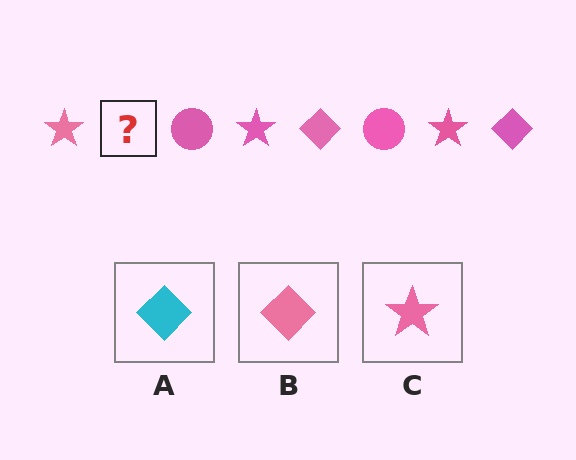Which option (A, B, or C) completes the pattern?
B.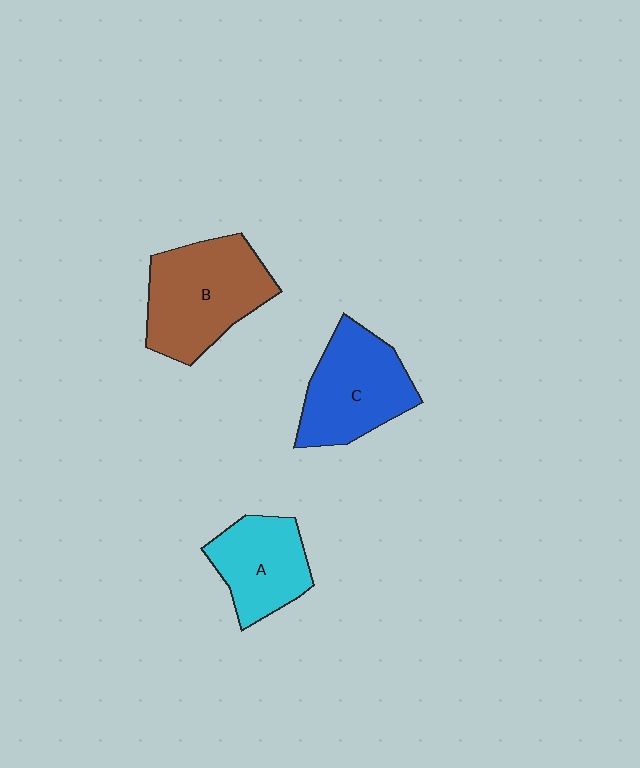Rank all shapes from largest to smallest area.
From largest to smallest: B (brown), C (blue), A (cyan).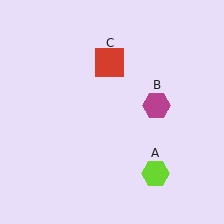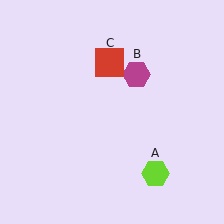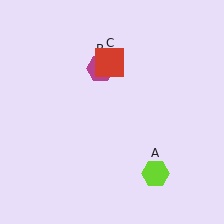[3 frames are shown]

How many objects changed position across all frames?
1 object changed position: magenta hexagon (object B).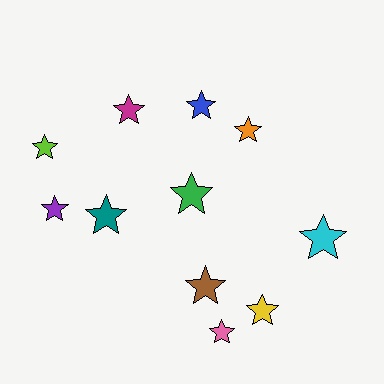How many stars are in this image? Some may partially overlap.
There are 11 stars.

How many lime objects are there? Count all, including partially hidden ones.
There is 1 lime object.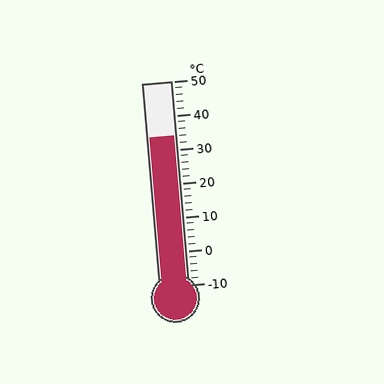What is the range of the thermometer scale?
The thermometer scale ranges from -10°C to 50°C.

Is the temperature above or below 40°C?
The temperature is below 40°C.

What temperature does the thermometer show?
The thermometer shows approximately 34°C.